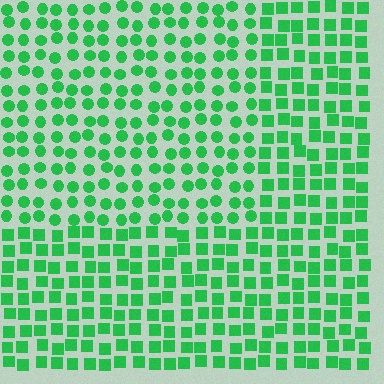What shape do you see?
I see a rectangle.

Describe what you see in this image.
The image is filled with small green elements arranged in a uniform grid. A rectangle-shaped region contains circles, while the surrounding area contains squares. The boundary is defined purely by the change in element shape.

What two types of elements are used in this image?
The image uses circles inside the rectangle region and squares outside it.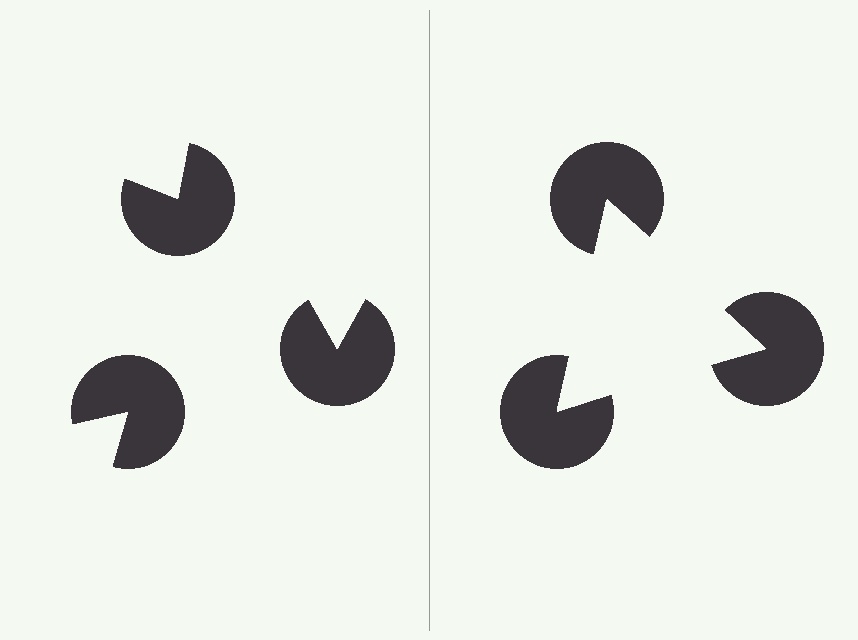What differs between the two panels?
The pac-man discs are positioned identically on both sides; only the wedge orientations differ. On the right they align to a triangle; on the left they are misaligned.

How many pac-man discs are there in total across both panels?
6 — 3 on each side.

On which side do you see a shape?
An illusory triangle appears on the right side. On the left side the wedge cuts are rotated, so no coherent shape forms.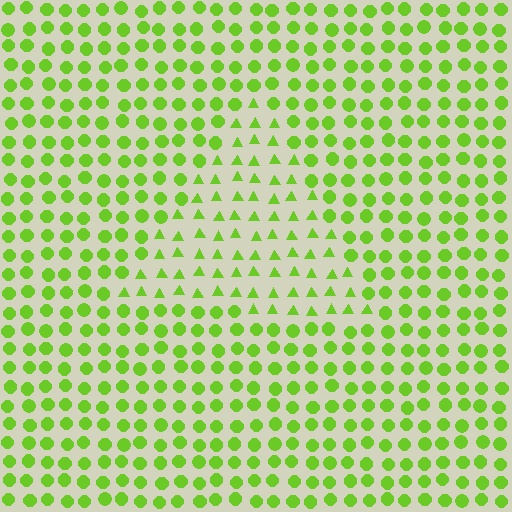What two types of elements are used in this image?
The image uses triangles inside the triangle region and circles outside it.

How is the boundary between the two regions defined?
The boundary is defined by a change in element shape: triangles inside vs. circles outside. All elements share the same color and spacing.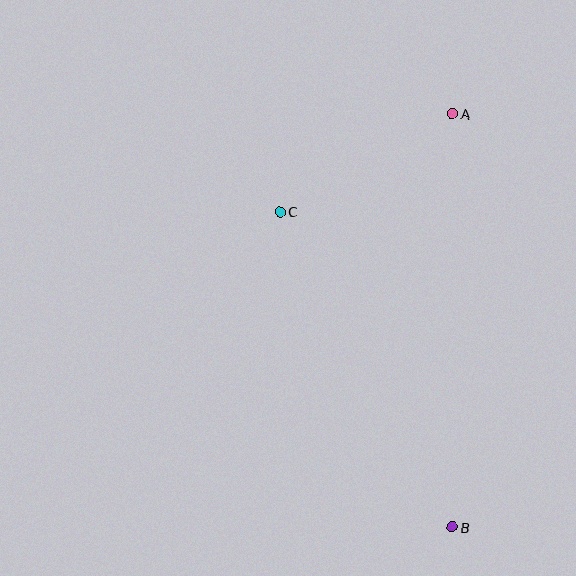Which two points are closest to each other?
Points A and C are closest to each other.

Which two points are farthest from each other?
Points A and B are farthest from each other.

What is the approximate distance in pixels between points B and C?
The distance between B and C is approximately 359 pixels.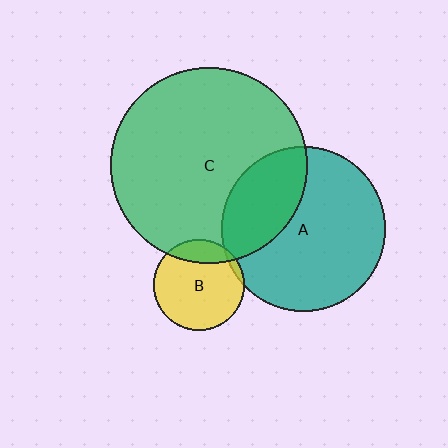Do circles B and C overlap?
Yes.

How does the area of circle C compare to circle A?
Approximately 1.4 times.